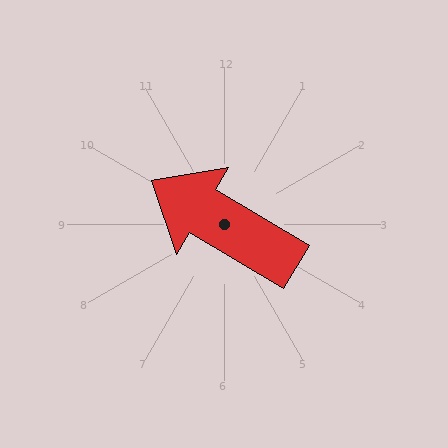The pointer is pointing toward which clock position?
Roughly 10 o'clock.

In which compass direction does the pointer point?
Northwest.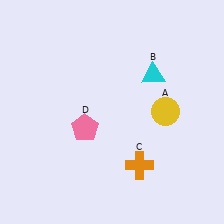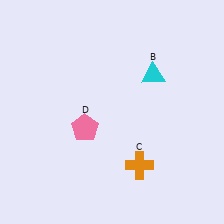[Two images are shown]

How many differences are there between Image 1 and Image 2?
There is 1 difference between the two images.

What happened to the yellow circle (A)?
The yellow circle (A) was removed in Image 2. It was in the top-right area of Image 1.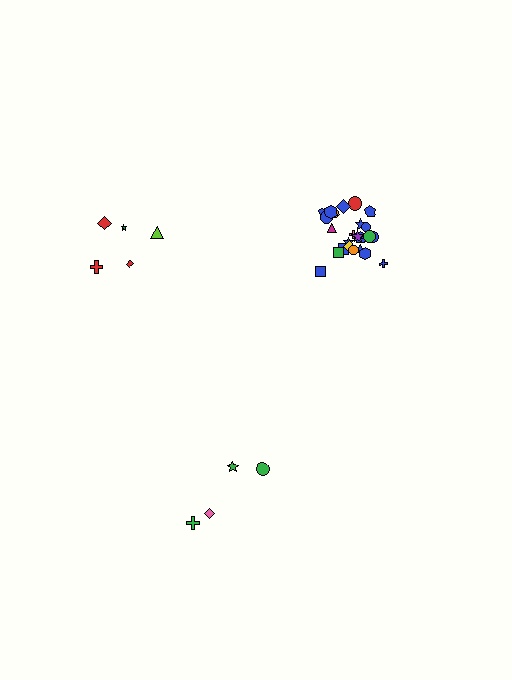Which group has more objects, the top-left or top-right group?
The top-right group.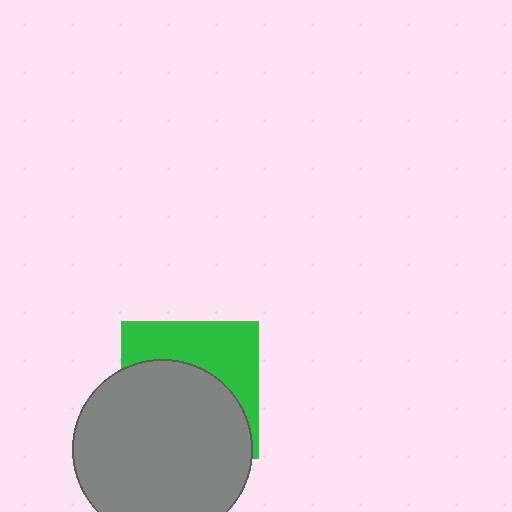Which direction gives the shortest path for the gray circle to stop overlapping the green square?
Moving down gives the shortest separation.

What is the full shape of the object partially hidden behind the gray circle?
The partially hidden object is a green square.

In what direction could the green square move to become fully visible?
The green square could move up. That would shift it out from behind the gray circle entirely.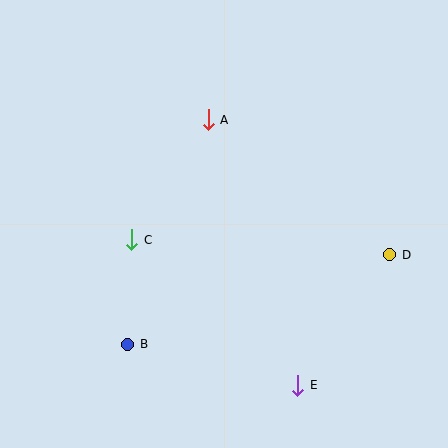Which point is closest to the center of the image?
Point C at (132, 240) is closest to the center.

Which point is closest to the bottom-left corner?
Point B is closest to the bottom-left corner.